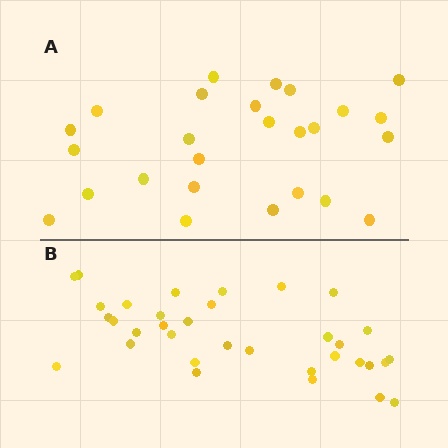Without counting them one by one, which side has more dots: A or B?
Region B (the bottom region) has more dots.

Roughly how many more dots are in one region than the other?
Region B has roughly 8 or so more dots than region A.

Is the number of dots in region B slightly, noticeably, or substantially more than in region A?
Region B has noticeably more, but not dramatically so. The ratio is roughly 1.3 to 1.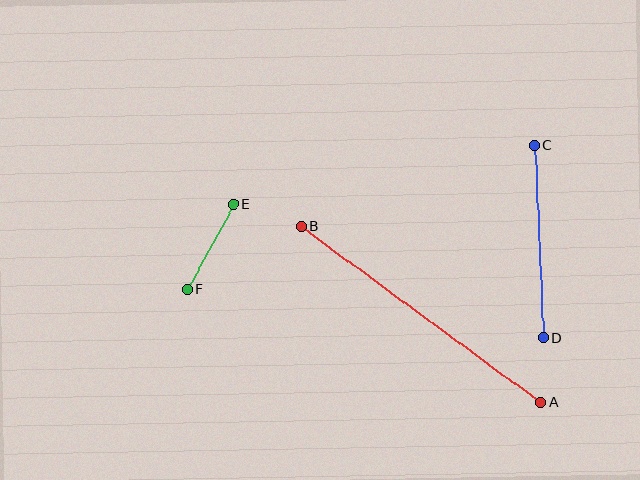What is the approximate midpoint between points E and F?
The midpoint is at approximately (210, 247) pixels.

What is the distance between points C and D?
The distance is approximately 192 pixels.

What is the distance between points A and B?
The distance is approximately 297 pixels.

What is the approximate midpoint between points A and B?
The midpoint is at approximately (421, 314) pixels.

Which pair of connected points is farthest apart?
Points A and B are farthest apart.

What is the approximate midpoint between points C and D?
The midpoint is at approximately (539, 242) pixels.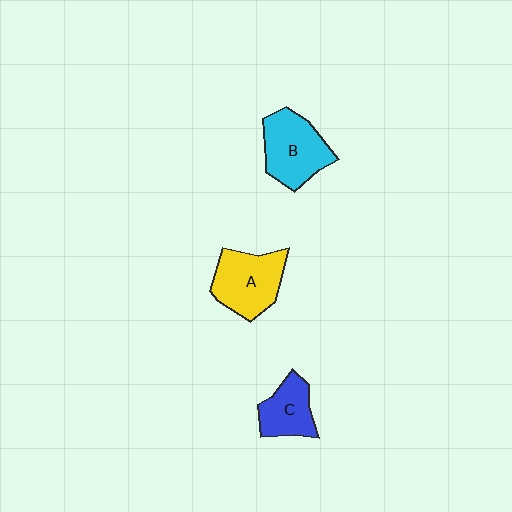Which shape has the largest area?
Shape B (cyan).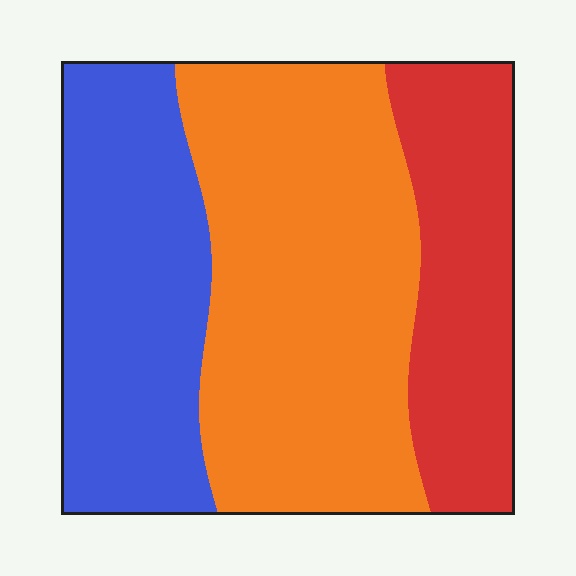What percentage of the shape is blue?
Blue takes up about one third (1/3) of the shape.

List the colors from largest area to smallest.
From largest to smallest: orange, blue, red.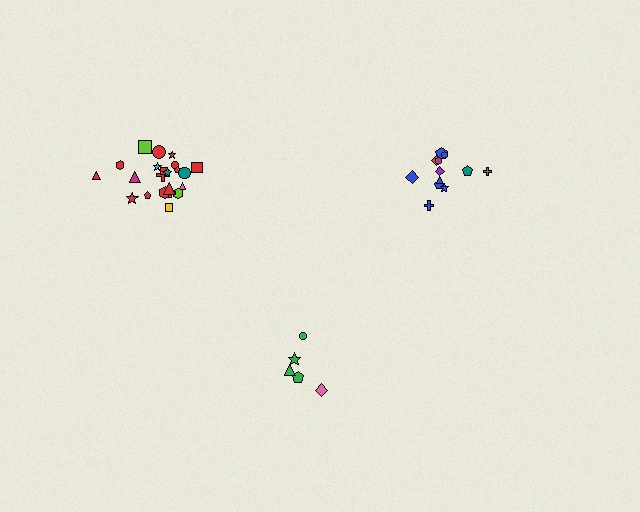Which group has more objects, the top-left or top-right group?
The top-left group.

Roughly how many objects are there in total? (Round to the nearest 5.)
Roughly 40 objects in total.